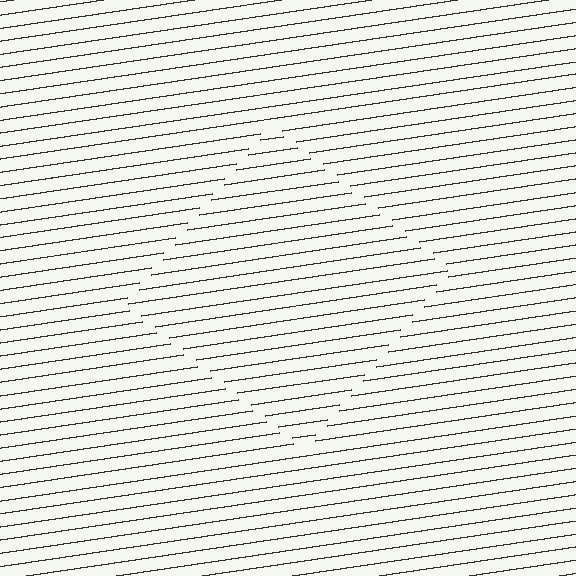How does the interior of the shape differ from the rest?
The interior of the shape contains the same grating, shifted by half a period — the contour is defined by the phase discontinuity where line-ends from the inner and outer gratings abut.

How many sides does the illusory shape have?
4 sides — the line-ends trace a square.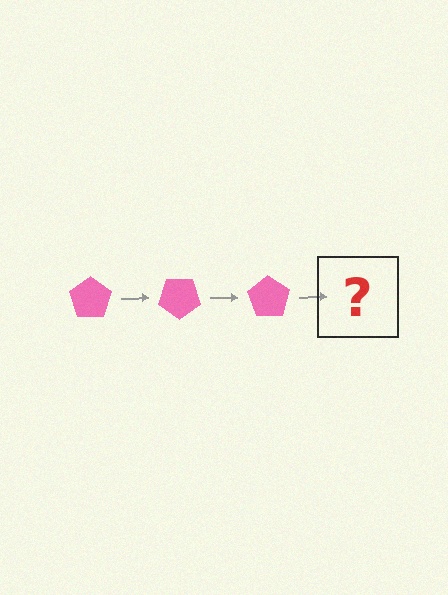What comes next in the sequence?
The next element should be a pink pentagon rotated 105 degrees.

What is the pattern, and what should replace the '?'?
The pattern is that the pentagon rotates 35 degrees each step. The '?' should be a pink pentagon rotated 105 degrees.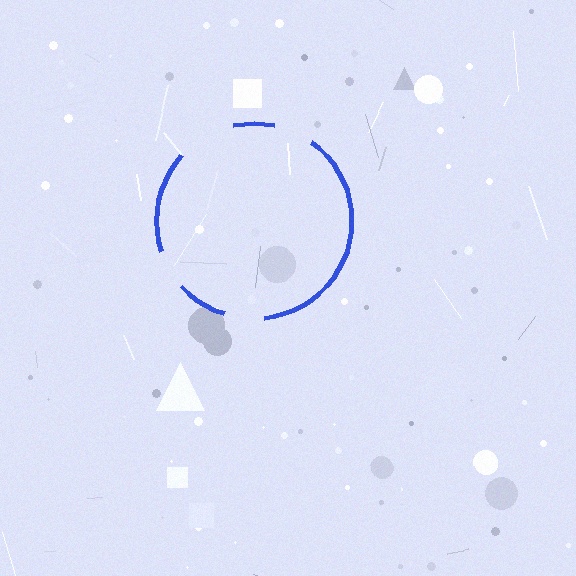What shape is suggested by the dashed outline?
The dashed outline suggests a circle.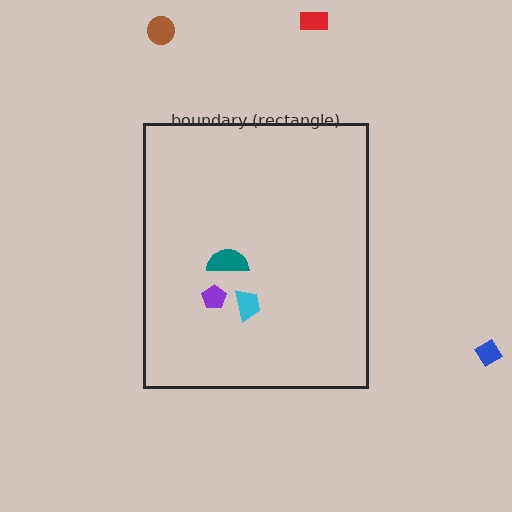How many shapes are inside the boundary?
3 inside, 3 outside.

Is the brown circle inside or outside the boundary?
Outside.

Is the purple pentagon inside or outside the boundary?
Inside.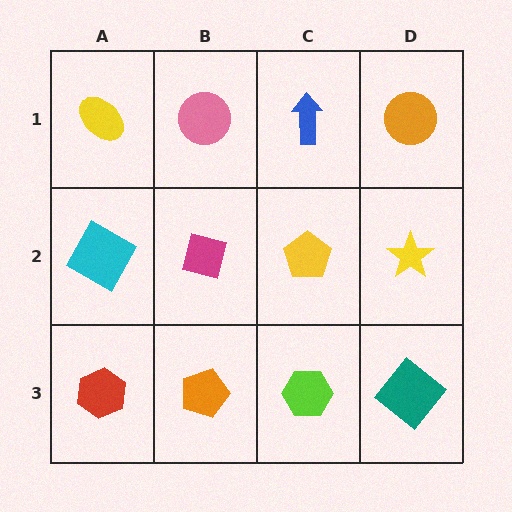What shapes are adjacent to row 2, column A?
A yellow ellipse (row 1, column A), a red hexagon (row 3, column A), a magenta square (row 2, column B).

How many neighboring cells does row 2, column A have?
3.